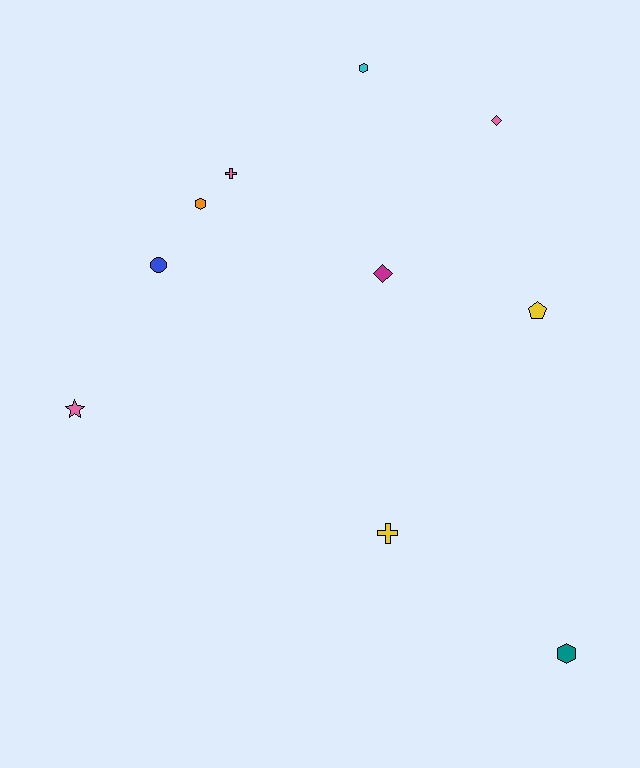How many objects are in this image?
There are 10 objects.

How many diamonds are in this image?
There are 2 diamonds.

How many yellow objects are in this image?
There are 2 yellow objects.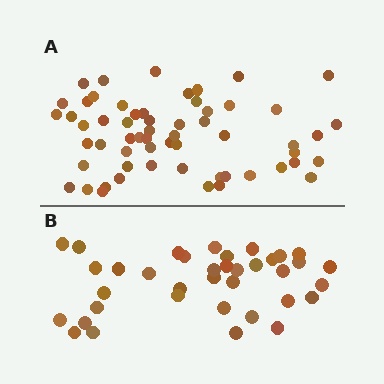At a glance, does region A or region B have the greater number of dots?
Region A (the top region) has more dots.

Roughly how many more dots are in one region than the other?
Region A has approximately 20 more dots than region B.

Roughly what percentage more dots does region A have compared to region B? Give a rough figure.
About 60% more.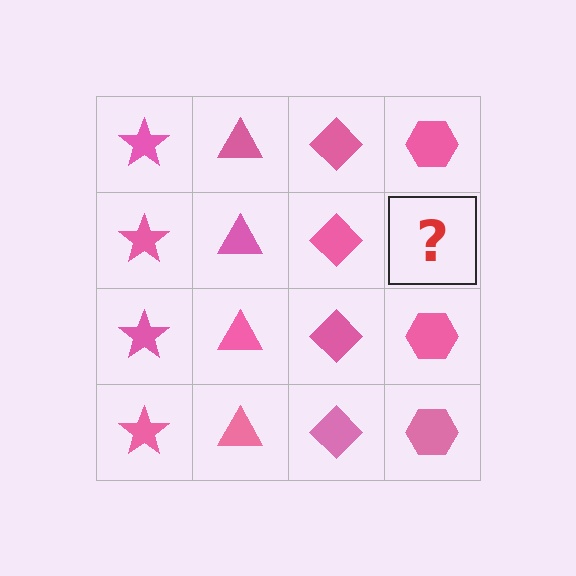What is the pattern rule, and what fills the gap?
The rule is that each column has a consistent shape. The gap should be filled with a pink hexagon.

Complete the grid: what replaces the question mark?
The question mark should be replaced with a pink hexagon.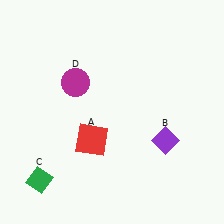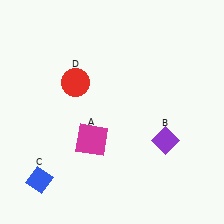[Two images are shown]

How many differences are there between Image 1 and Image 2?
There are 3 differences between the two images.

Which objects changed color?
A changed from red to magenta. C changed from green to blue. D changed from magenta to red.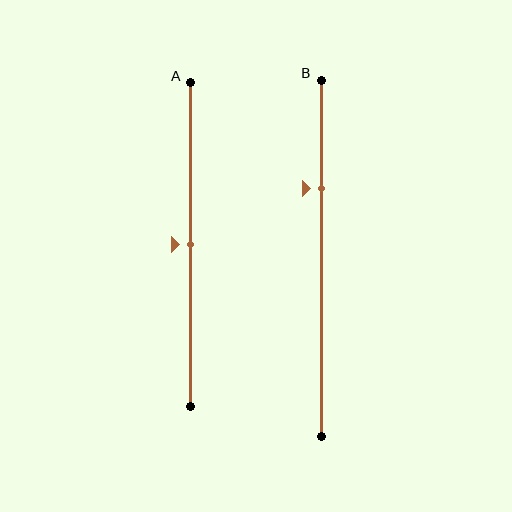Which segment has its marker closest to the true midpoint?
Segment A has its marker closest to the true midpoint.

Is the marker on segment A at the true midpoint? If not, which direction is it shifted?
Yes, the marker on segment A is at the true midpoint.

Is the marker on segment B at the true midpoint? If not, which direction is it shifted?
No, the marker on segment B is shifted upward by about 20% of the segment length.